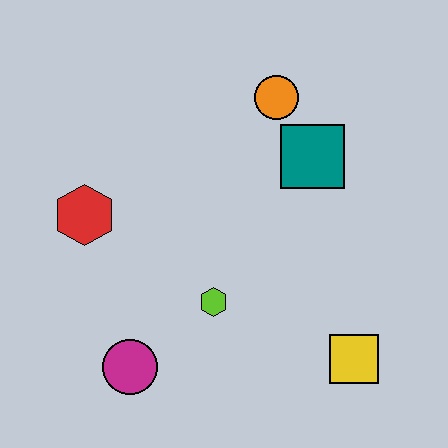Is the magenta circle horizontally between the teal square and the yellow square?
No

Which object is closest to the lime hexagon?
The magenta circle is closest to the lime hexagon.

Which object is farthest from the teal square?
The magenta circle is farthest from the teal square.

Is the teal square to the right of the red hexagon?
Yes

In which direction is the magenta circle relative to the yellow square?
The magenta circle is to the left of the yellow square.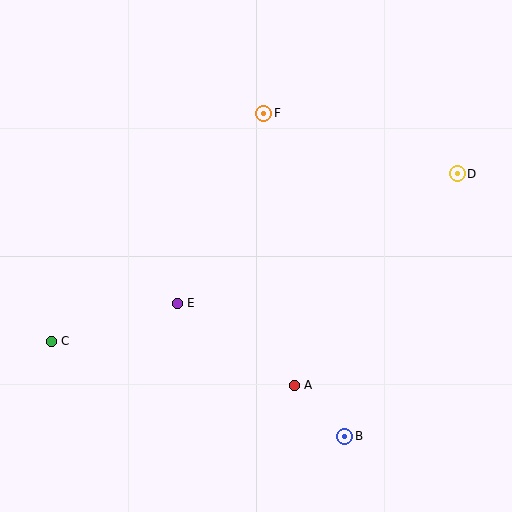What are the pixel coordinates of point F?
Point F is at (264, 113).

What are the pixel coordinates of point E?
Point E is at (177, 303).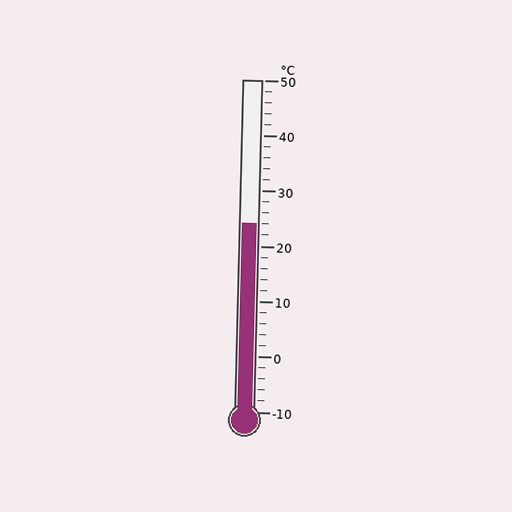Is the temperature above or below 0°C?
The temperature is above 0°C.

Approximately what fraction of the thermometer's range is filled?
The thermometer is filled to approximately 55% of its range.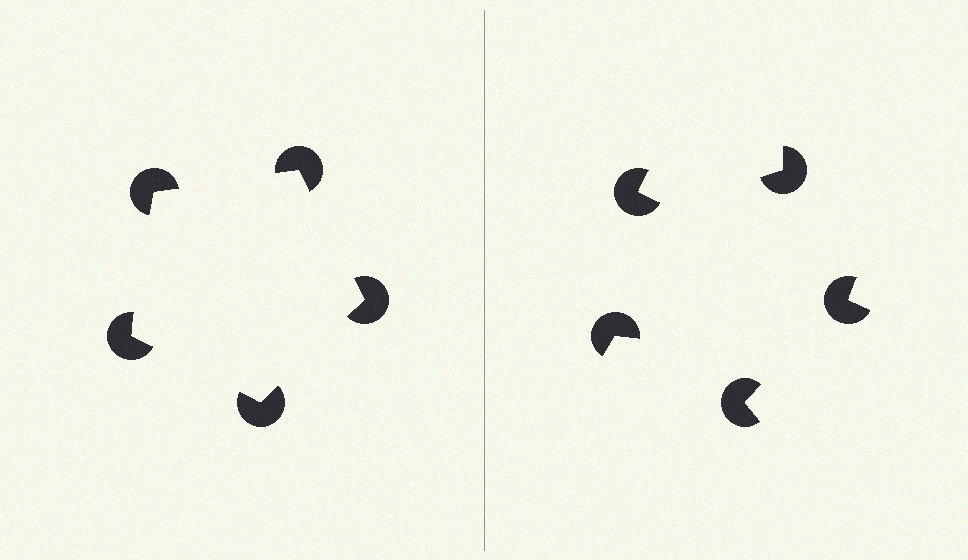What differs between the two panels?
The pac-man discs are positioned identically on both sides; only the wedge orientations differ. On the left they align to a pentagon; on the right they are misaligned.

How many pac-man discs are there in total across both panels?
10 — 5 on each side.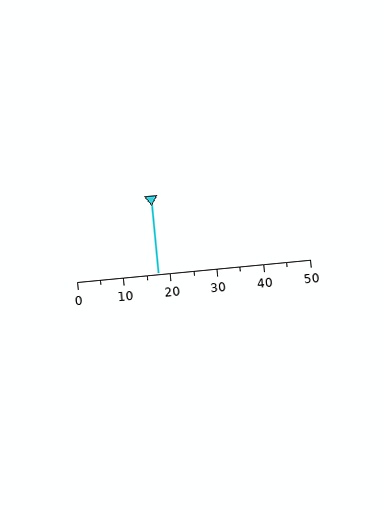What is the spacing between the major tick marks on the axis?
The major ticks are spaced 10 apart.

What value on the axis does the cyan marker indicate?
The marker indicates approximately 17.5.